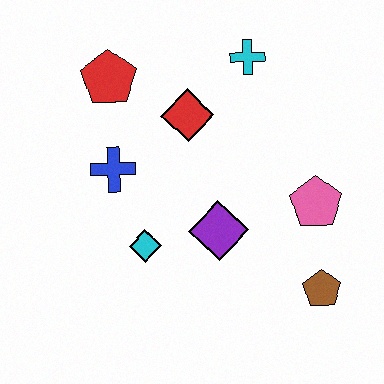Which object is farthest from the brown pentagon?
The red pentagon is farthest from the brown pentagon.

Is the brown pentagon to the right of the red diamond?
Yes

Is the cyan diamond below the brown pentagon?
No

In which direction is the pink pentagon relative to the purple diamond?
The pink pentagon is to the right of the purple diamond.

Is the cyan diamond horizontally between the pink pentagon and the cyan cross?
No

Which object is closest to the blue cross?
The cyan diamond is closest to the blue cross.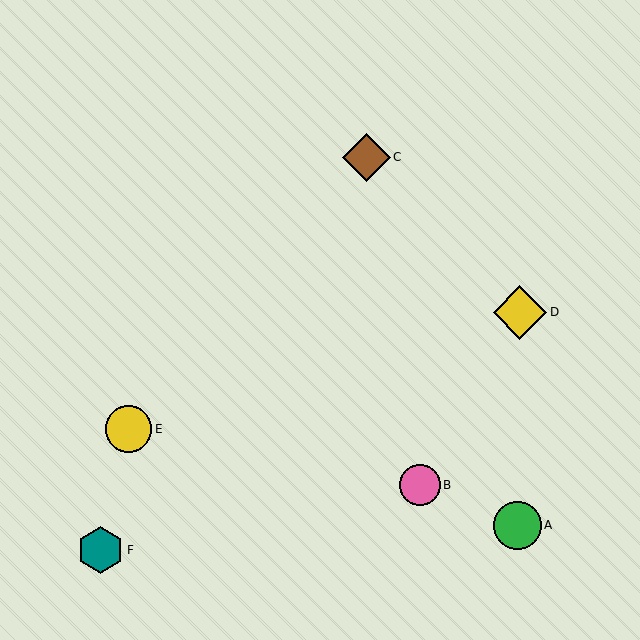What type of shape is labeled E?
Shape E is a yellow circle.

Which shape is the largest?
The yellow diamond (labeled D) is the largest.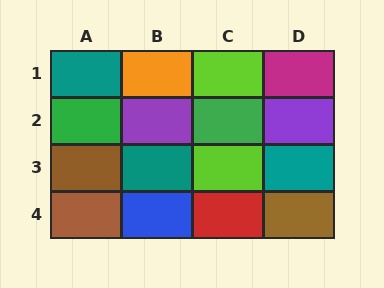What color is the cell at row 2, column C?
Green.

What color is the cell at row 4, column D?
Brown.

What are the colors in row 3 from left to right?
Brown, teal, lime, teal.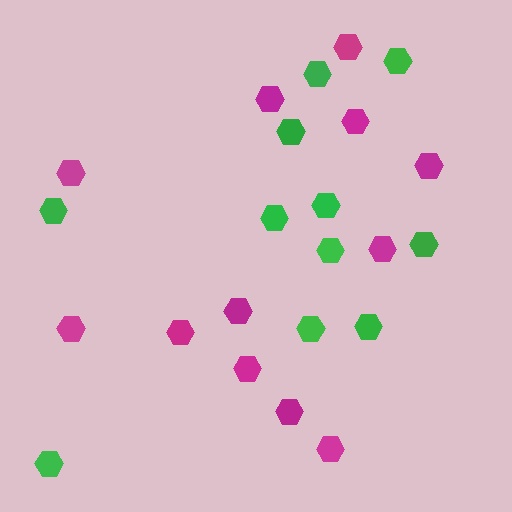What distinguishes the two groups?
There are 2 groups: one group of green hexagons (11) and one group of magenta hexagons (12).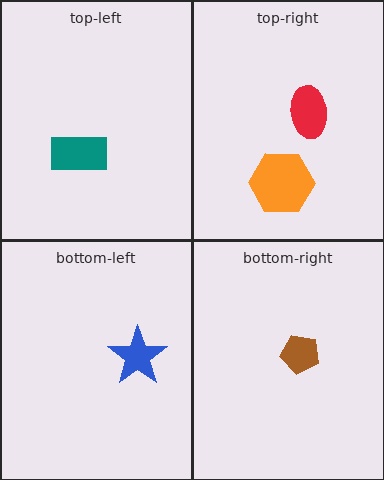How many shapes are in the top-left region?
1.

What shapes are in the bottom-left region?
The blue star.